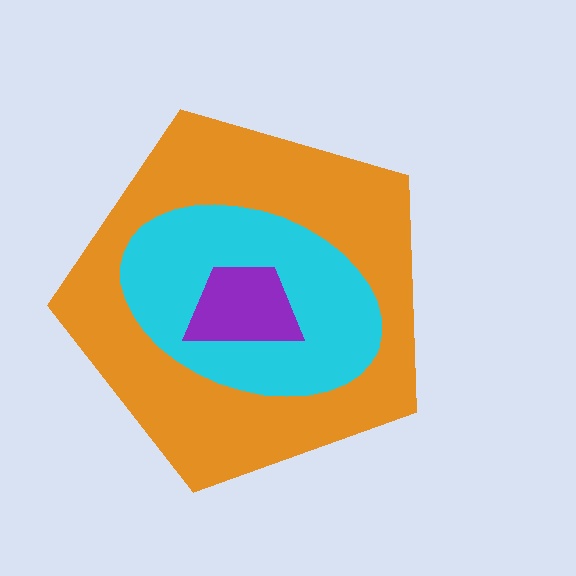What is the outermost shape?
The orange pentagon.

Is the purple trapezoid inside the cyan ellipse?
Yes.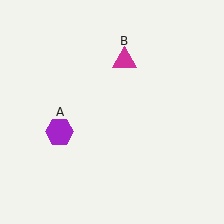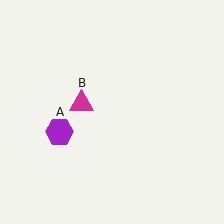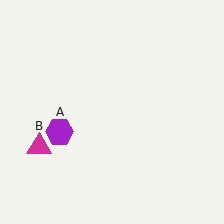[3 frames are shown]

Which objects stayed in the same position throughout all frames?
Purple hexagon (object A) remained stationary.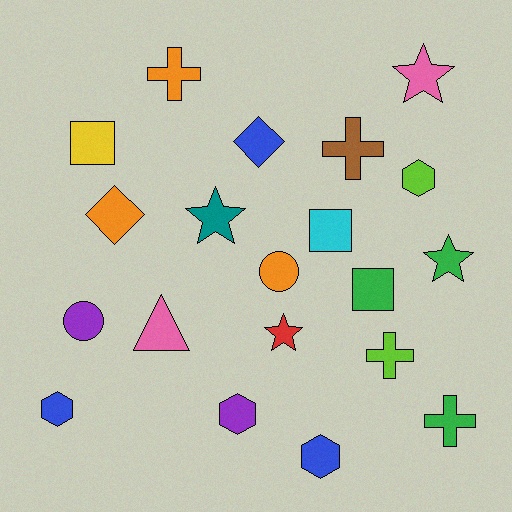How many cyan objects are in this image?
There is 1 cyan object.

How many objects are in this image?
There are 20 objects.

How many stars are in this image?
There are 4 stars.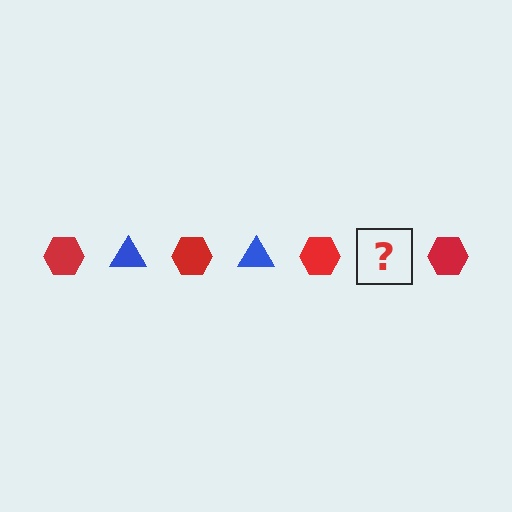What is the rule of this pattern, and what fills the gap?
The rule is that the pattern alternates between red hexagon and blue triangle. The gap should be filled with a blue triangle.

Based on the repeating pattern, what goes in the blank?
The blank should be a blue triangle.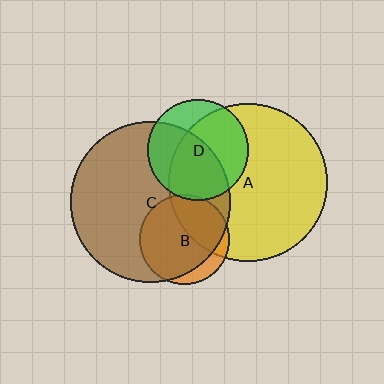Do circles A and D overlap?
Yes.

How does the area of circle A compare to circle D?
Approximately 2.4 times.